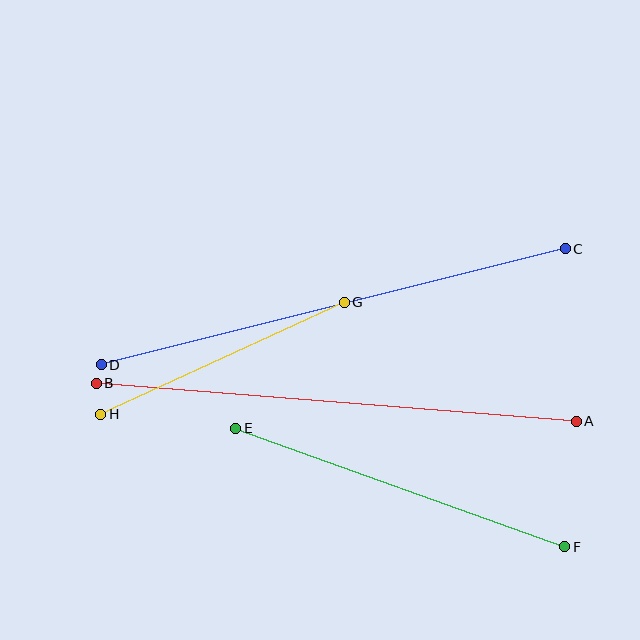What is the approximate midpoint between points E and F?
The midpoint is at approximately (400, 487) pixels.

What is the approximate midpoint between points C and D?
The midpoint is at approximately (333, 307) pixels.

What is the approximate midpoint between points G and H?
The midpoint is at approximately (223, 358) pixels.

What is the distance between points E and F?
The distance is approximately 350 pixels.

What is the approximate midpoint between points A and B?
The midpoint is at approximately (336, 402) pixels.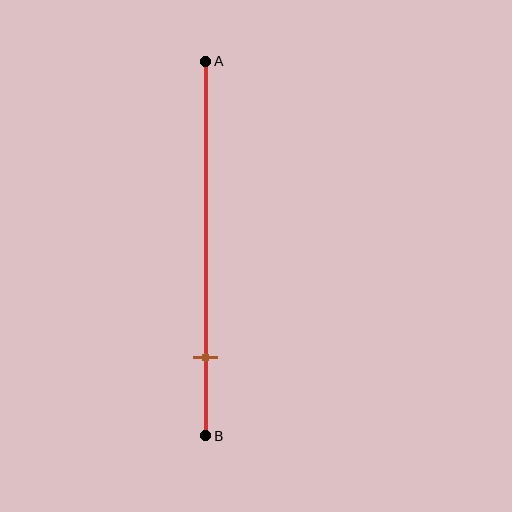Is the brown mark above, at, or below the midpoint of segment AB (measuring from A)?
The brown mark is below the midpoint of segment AB.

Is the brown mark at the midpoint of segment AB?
No, the mark is at about 80% from A, not at the 50% midpoint.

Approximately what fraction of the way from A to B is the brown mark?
The brown mark is approximately 80% of the way from A to B.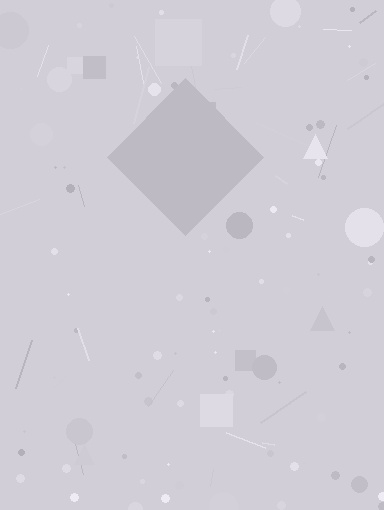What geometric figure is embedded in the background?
A diamond is embedded in the background.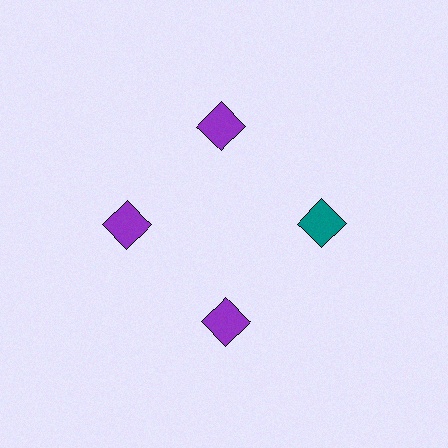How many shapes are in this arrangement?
There are 4 shapes arranged in a ring pattern.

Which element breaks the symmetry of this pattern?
The teal diamond at roughly the 3 o'clock position breaks the symmetry. All other shapes are purple diamonds.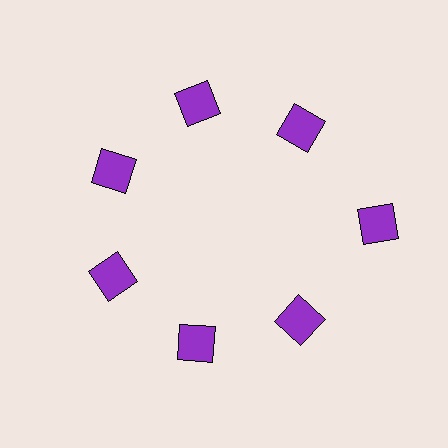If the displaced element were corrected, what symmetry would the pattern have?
It would have 7-fold rotational symmetry — the pattern would map onto itself every 51 degrees.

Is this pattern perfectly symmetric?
No. The 7 purple squares are arranged in a ring, but one element near the 3 o'clock position is pushed outward from the center, breaking the 7-fold rotational symmetry.